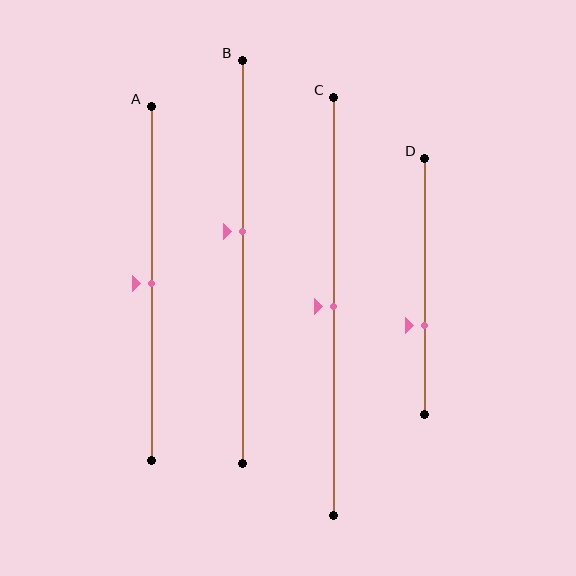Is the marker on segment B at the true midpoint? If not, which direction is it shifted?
No, the marker on segment B is shifted upward by about 8% of the segment length.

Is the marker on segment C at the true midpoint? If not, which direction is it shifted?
Yes, the marker on segment C is at the true midpoint.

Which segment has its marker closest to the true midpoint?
Segment A has its marker closest to the true midpoint.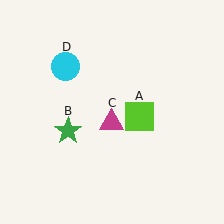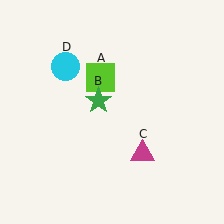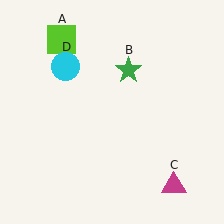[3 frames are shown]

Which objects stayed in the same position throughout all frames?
Cyan circle (object D) remained stationary.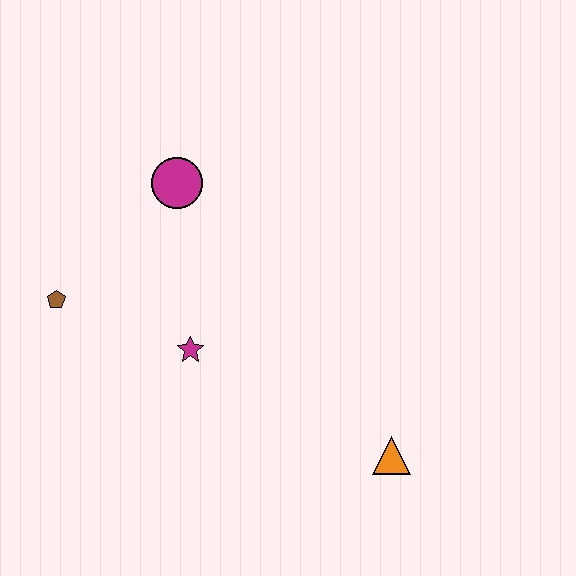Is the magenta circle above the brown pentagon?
Yes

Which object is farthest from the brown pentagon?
The orange triangle is farthest from the brown pentagon.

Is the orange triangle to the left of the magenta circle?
No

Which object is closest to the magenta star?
The brown pentagon is closest to the magenta star.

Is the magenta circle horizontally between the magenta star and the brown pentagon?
Yes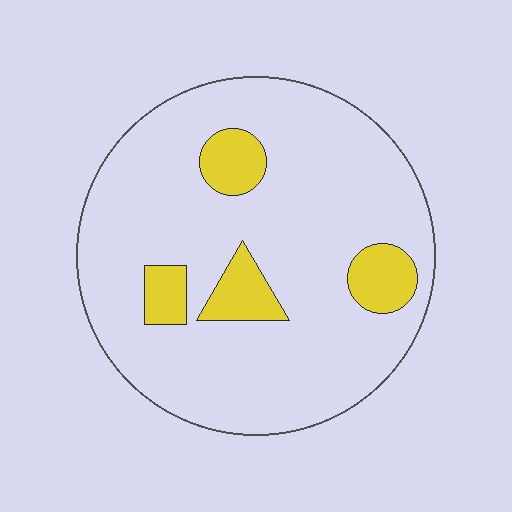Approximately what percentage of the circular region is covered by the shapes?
Approximately 15%.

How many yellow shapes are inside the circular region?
4.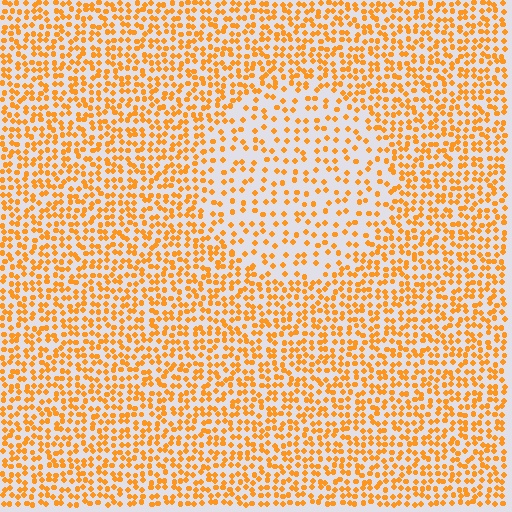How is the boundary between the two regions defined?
The boundary is defined by a change in element density (approximately 2.0x ratio). All elements are the same color, size, and shape.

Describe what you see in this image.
The image contains small orange elements arranged at two different densities. A circle-shaped region is visible where the elements are less densely packed than the surrounding area.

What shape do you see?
I see a circle.